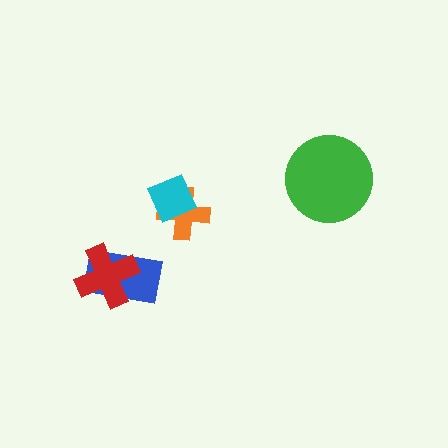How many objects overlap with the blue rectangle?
1 object overlaps with the blue rectangle.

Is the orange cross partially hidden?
Yes, it is partially covered by another shape.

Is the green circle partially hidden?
No, no other shape covers it.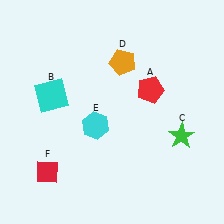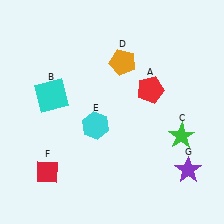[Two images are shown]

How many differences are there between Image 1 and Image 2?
There is 1 difference between the two images.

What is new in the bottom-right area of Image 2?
A purple star (G) was added in the bottom-right area of Image 2.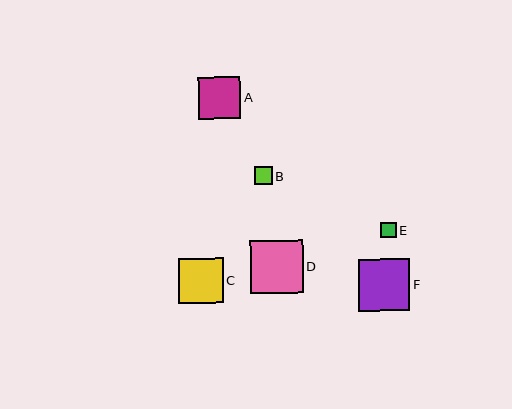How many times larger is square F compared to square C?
Square F is approximately 1.1 times the size of square C.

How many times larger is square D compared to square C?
Square D is approximately 1.2 times the size of square C.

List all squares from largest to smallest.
From largest to smallest: D, F, C, A, B, E.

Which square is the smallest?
Square E is the smallest with a size of approximately 16 pixels.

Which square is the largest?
Square D is the largest with a size of approximately 53 pixels.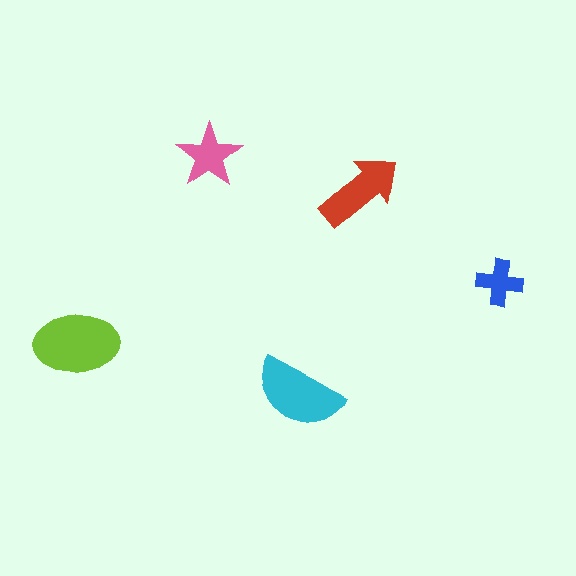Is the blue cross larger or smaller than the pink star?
Smaller.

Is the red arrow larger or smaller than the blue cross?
Larger.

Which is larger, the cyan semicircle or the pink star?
The cyan semicircle.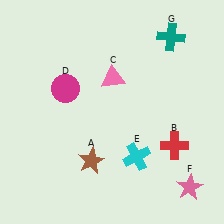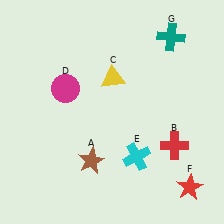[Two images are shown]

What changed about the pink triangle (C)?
In Image 1, C is pink. In Image 2, it changed to yellow.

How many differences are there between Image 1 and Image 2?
There are 2 differences between the two images.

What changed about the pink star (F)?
In Image 1, F is pink. In Image 2, it changed to red.